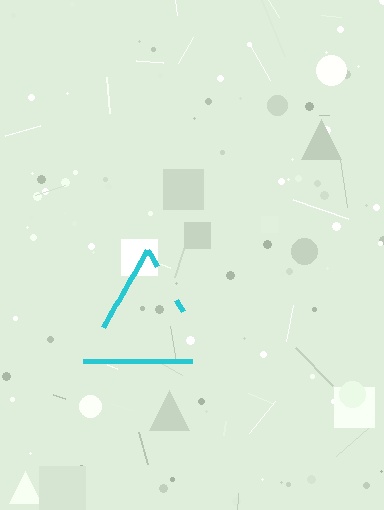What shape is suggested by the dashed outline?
The dashed outline suggests a triangle.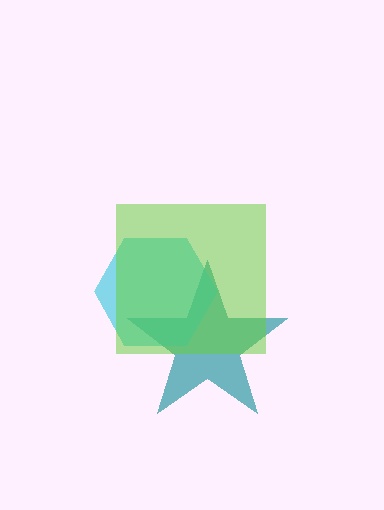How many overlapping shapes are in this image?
There are 3 overlapping shapes in the image.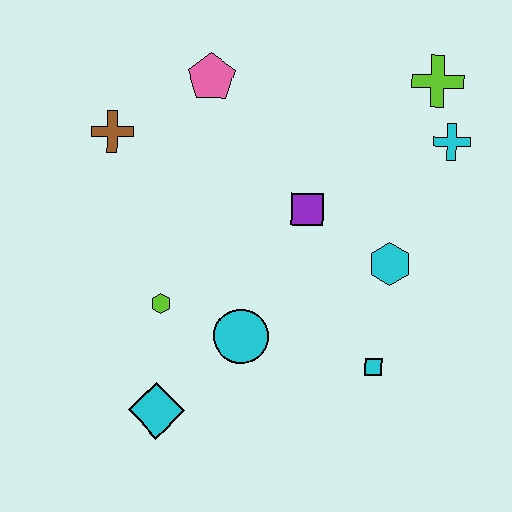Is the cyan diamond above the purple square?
No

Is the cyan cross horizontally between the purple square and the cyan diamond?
No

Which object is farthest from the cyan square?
The brown cross is farthest from the cyan square.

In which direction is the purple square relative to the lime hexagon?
The purple square is to the right of the lime hexagon.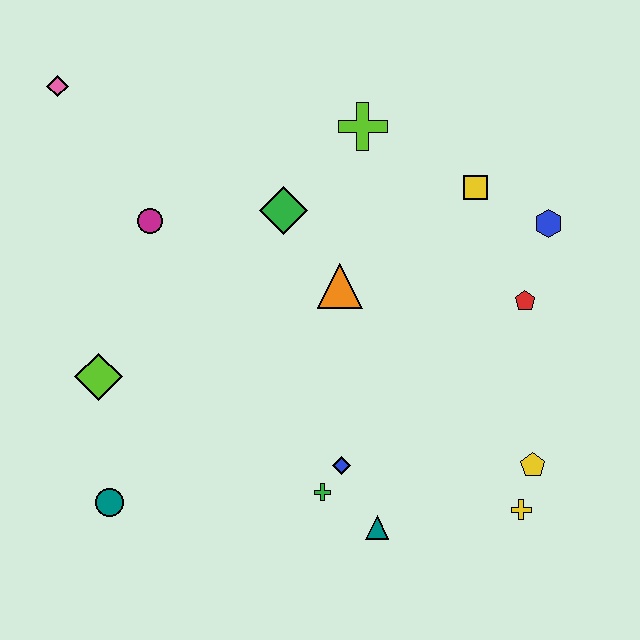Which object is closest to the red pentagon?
The blue hexagon is closest to the red pentagon.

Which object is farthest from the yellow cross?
The pink diamond is farthest from the yellow cross.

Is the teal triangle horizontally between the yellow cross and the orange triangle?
Yes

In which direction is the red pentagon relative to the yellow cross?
The red pentagon is above the yellow cross.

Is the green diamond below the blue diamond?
No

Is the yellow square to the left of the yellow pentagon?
Yes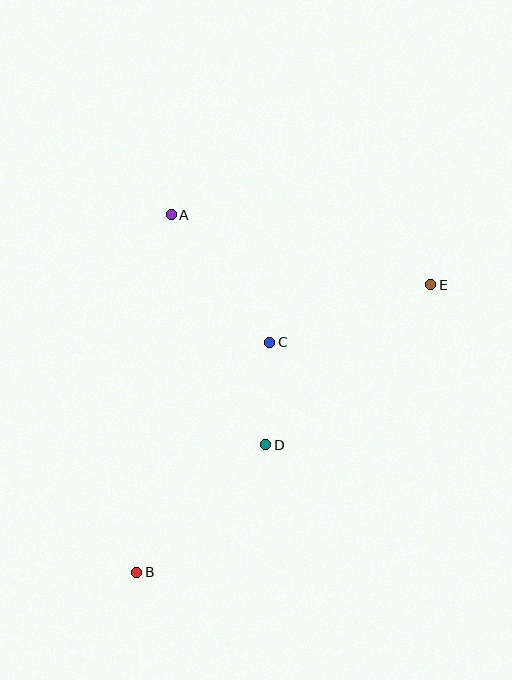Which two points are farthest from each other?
Points B and E are farthest from each other.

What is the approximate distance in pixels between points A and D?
The distance between A and D is approximately 249 pixels.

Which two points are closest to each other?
Points C and D are closest to each other.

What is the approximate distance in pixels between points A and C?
The distance between A and C is approximately 161 pixels.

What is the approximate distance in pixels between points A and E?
The distance between A and E is approximately 269 pixels.